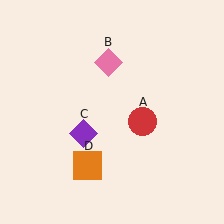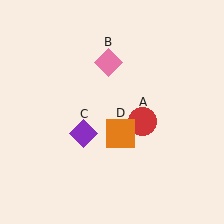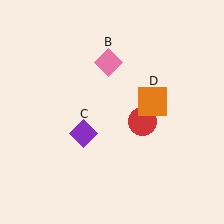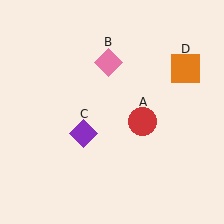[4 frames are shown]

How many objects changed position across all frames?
1 object changed position: orange square (object D).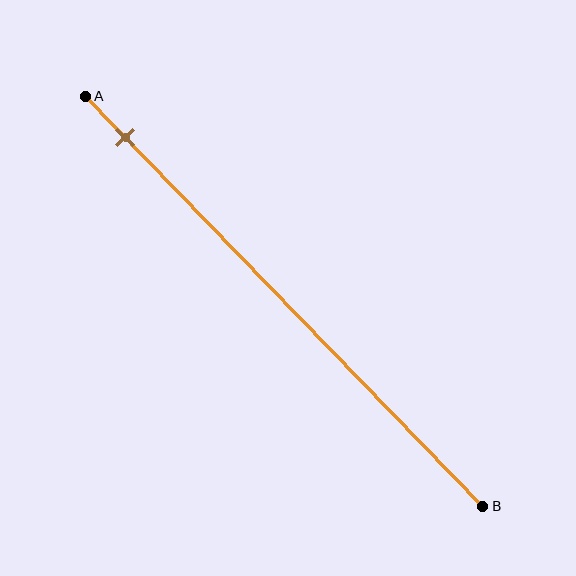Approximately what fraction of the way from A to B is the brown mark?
The brown mark is approximately 10% of the way from A to B.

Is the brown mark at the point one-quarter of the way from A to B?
No, the mark is at about 10% from A, not at the 25% one-quarter point.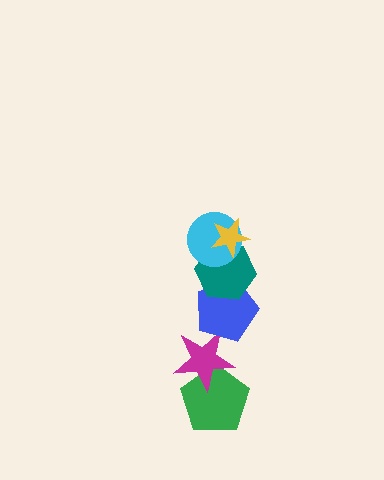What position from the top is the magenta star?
The magenta star is 5th from the top.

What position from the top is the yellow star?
The yellow star is 1st from the top.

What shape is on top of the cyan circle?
The yellow star is on top of the cyan circle.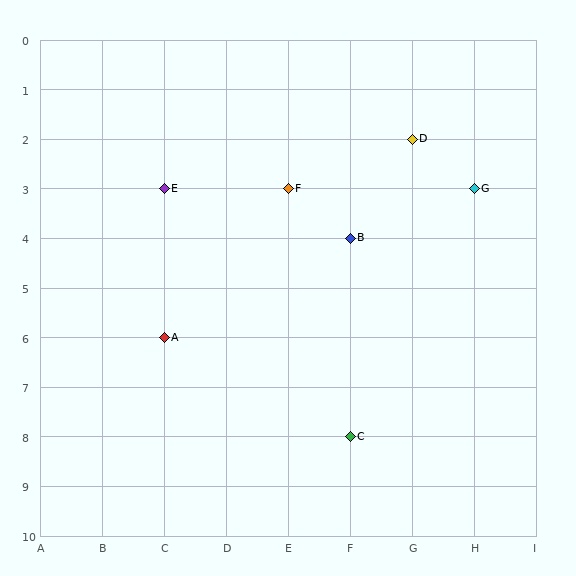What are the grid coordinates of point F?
Point F is at grid coordinates (E, 3).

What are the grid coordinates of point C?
Point C is at grid coordinates (F, 8).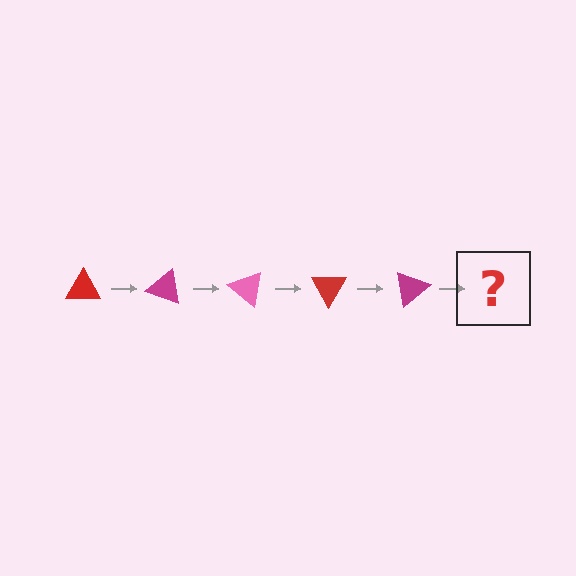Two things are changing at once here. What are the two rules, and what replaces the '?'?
The two rules are that it rotates 20 degrees each step and the color cycles through red, magenta, and pink. The '?' should be a pink triangle, rotated 100 degrees from the start.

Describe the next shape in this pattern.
It should be a pink triangle, rotated 100 degrees from the start.